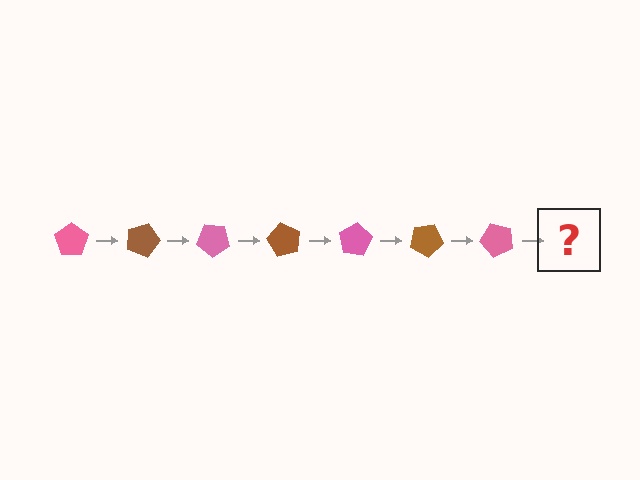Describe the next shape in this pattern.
It should be a brown pentagon, rotated 140 degrees from the start.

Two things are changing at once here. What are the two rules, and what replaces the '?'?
The two rules are that it rotates 20 degrees each step and the color cycles through pink and brown. The '?' should be a brown pentagon, rotated 140 degrees from the start.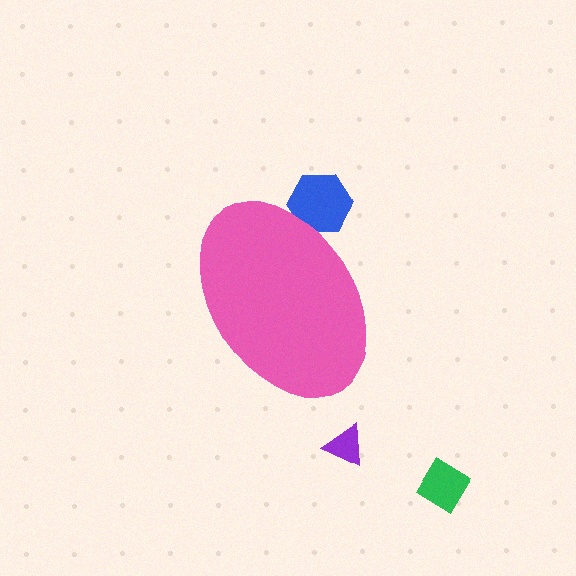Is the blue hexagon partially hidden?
Yes, the blue hexagon is partially hidden behind the pink ellipse.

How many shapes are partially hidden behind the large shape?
1 shape is partially hidden.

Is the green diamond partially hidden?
No, the green diamond is fully visible.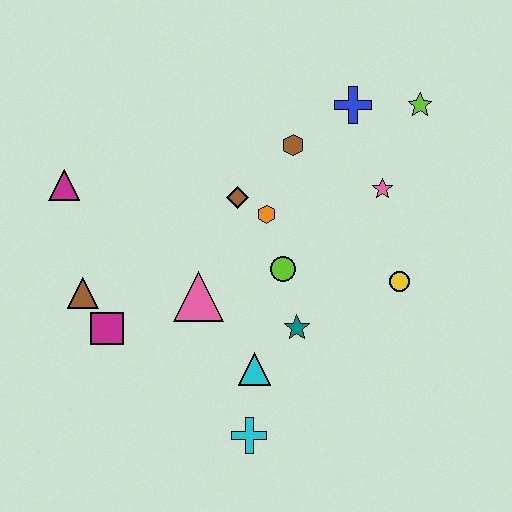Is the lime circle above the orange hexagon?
No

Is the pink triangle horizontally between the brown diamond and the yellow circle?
No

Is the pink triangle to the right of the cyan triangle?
No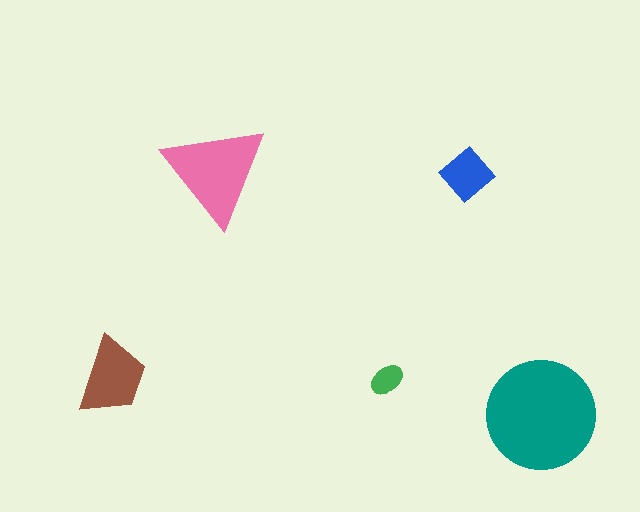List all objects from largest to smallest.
The teal circle, the pink triangle, the brown trapezoid, the blue diamond, the green ellipse.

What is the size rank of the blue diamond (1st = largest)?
4th.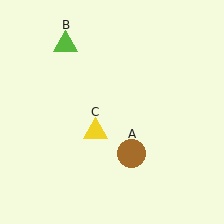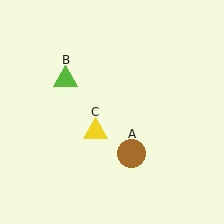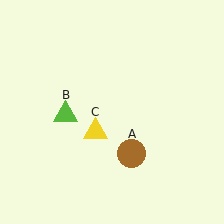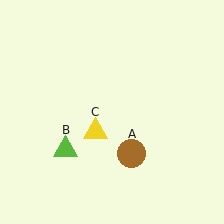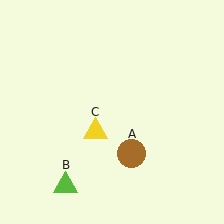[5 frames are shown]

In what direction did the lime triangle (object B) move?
The lime triangle (object B) moved down.